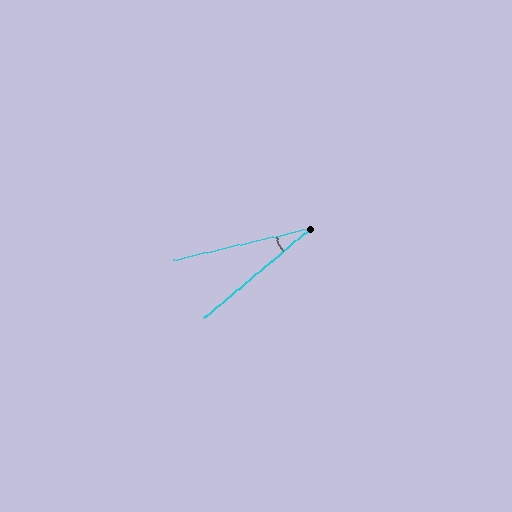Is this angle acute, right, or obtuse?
It is acute.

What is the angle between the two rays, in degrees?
Approximately 27 degrees.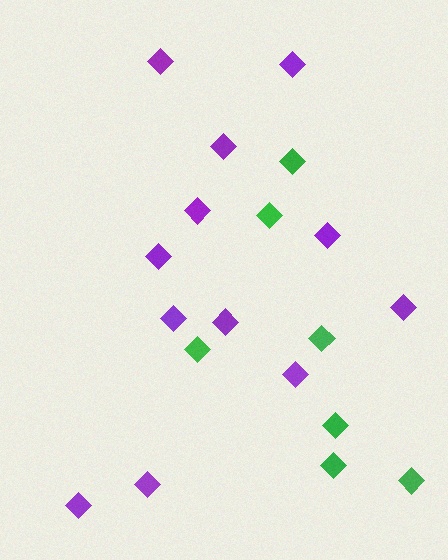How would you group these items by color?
There are 2 groups: one group of purple diamonds (12) and one group of green diamonds (7).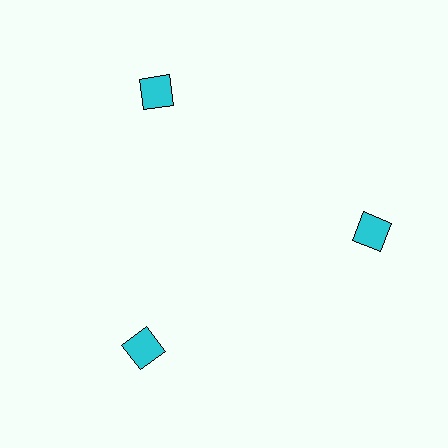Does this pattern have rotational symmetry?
Yes, this pattern has 3-fold rotational symmetry. It looks the same after rotating 120 degrees around the center.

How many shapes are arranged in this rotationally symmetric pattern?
There are 3 shapes, arranged in 3 groups of 1.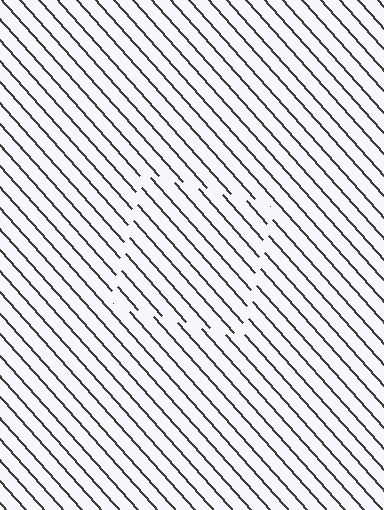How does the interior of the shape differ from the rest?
The interior of the shape contains the same grating, shifted by half a period — the contour is defined by the phase discontinuity where line-ends from the inner and outer gratings abut.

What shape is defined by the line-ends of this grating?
An illusory square. The interior of the shape contains the same grating, shifted by half a period — the contour is defined by the phase discontinuity where line-ends from the inner and outer gratings abut.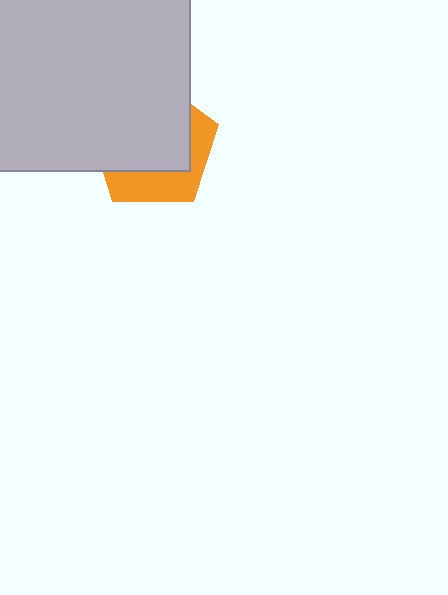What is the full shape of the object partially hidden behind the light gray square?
The partially hidden object is an orange pentagon.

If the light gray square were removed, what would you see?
You would see the complete orange pentagon.